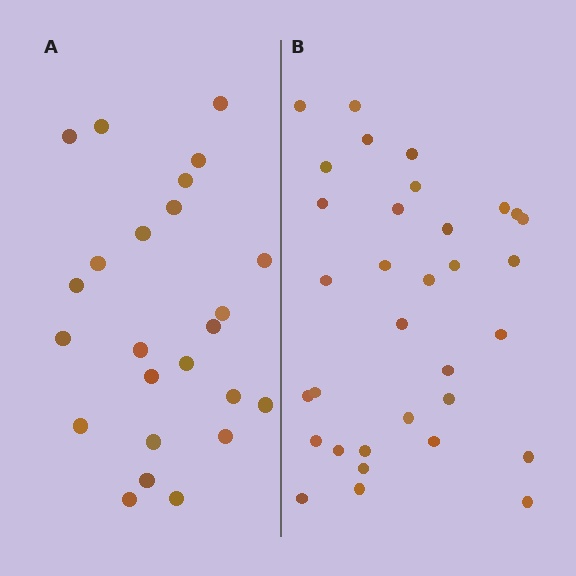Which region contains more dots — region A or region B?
Region B (the right region) has more dots.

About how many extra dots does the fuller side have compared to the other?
Region B has roughly 8 or so more dots than region A.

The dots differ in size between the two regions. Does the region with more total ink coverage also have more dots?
No. Region A has more total ink coverage because its dots are larger, but region B actually contains more individual dots. Total area can be misleading — the number of items is what matters here.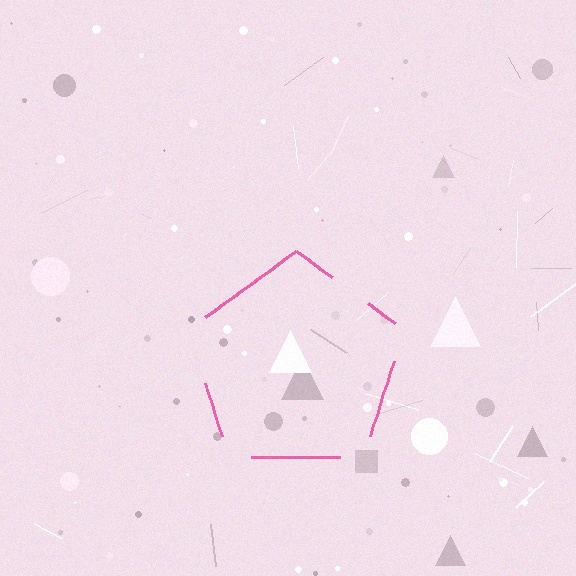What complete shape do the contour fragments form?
The contour fragments form a pentagon.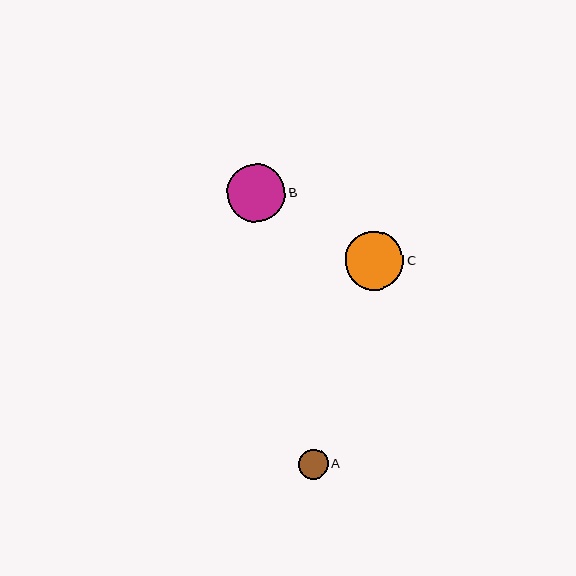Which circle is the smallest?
Circle A is the smallest with a size of approximately 30 pixels.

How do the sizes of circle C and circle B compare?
Circle C and circle B are approximately the same size.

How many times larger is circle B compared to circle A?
Circle B is approximately 2.0 times the size of circle A.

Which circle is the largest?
Circle C is the largest with a size of approximately 58 pixels.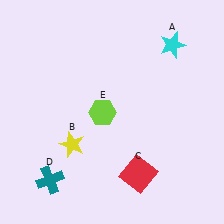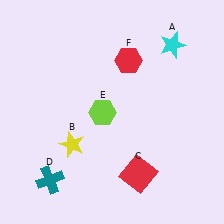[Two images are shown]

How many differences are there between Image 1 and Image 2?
There is 1 difference between the two images.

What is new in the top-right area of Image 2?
A red hexagon (F) was added in the top-right area of Image 2.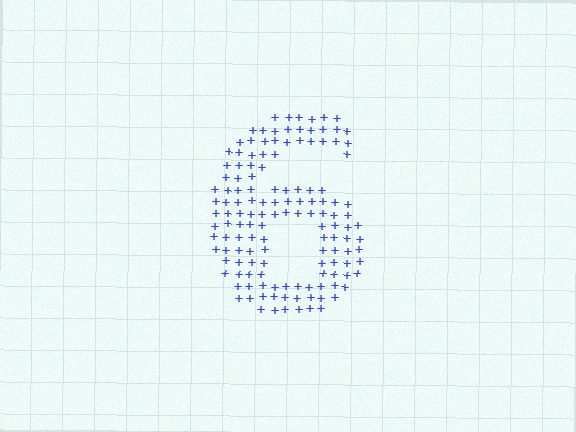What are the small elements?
The small elements are plus signs.